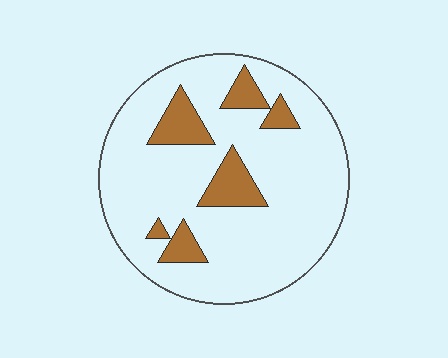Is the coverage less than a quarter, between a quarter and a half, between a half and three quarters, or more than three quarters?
Less than a quarter.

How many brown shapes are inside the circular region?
6.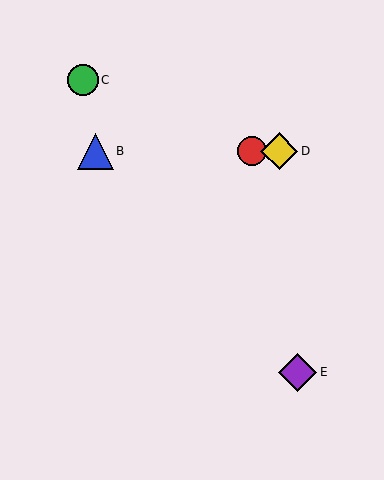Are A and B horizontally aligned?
Yes, both are at y≈151.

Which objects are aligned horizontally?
Objects A, B, D are aligned horizontally.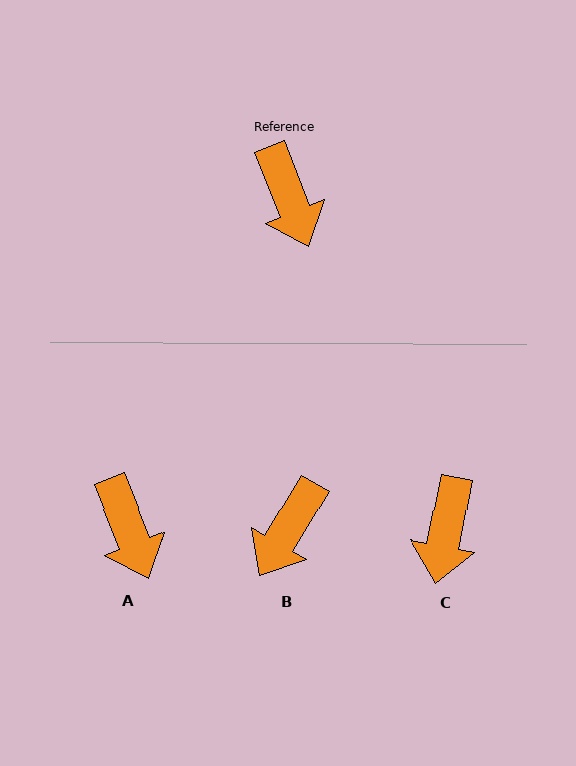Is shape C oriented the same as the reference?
No, it is off by about 33 degrees.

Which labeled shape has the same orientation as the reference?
A.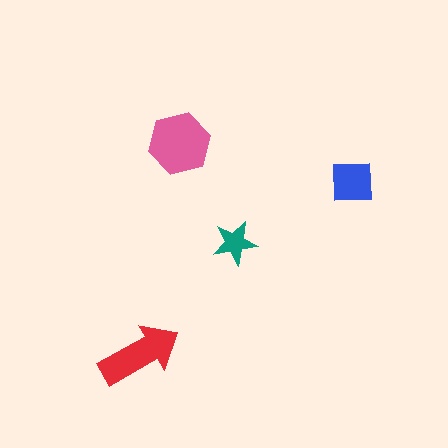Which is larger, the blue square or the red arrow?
The red arrow.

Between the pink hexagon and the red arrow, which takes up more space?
The pink hexagon.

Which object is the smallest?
The teal star.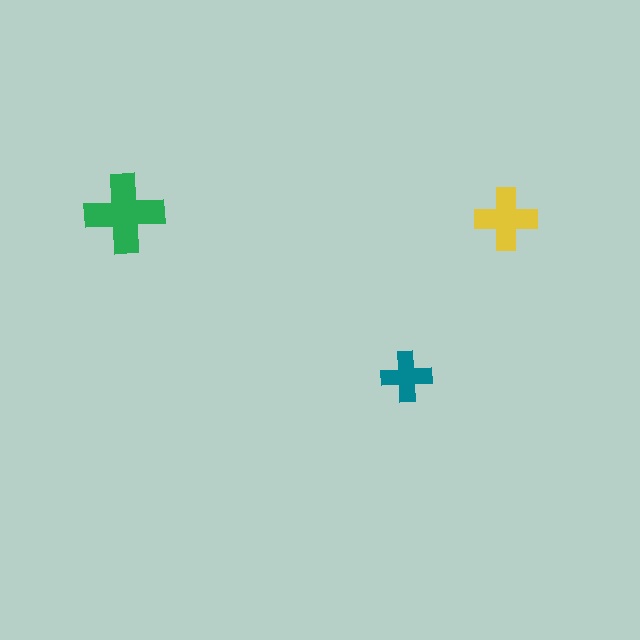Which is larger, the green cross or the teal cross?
The green one.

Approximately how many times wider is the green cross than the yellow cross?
About 1.5 times wider.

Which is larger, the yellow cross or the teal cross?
The yellow one.